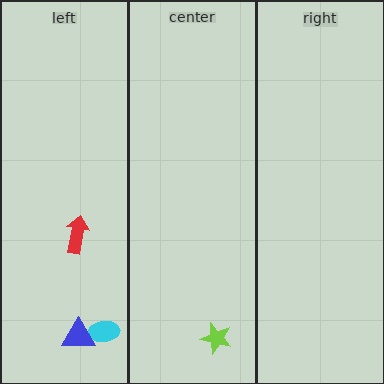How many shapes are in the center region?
1.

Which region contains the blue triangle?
The left region.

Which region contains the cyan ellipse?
The left region.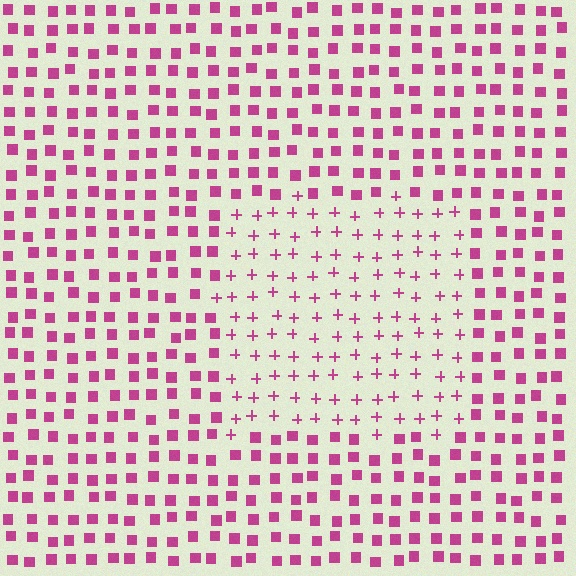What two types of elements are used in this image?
The image uses plus signs inside the rectangle region and squares outside it.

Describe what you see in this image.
The image is filled with small magenta elements arranged in a uniform grid. A rectangle-shaped region contains plus signs, while the surrounding area contains squares. The boundary is defined purely by the change in element shape.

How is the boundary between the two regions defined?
The boundary is defined by a change in element shape: plus signs inside vs. squares outside. All elements share the same color and spacing.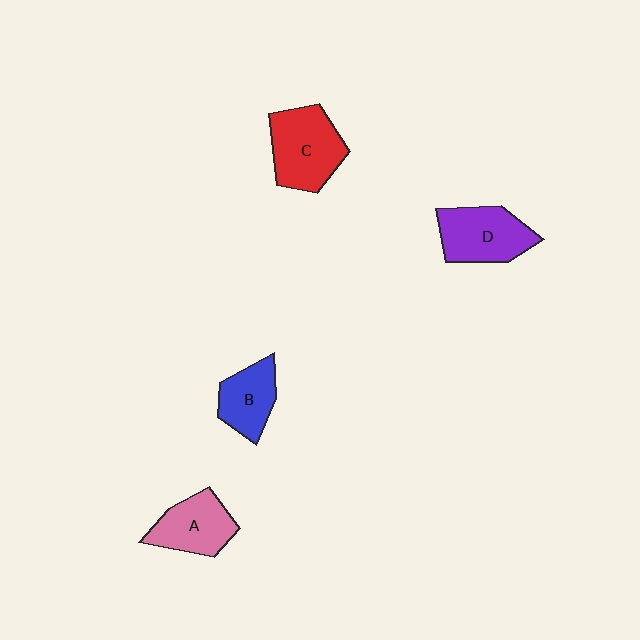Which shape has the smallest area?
Shape B (blue).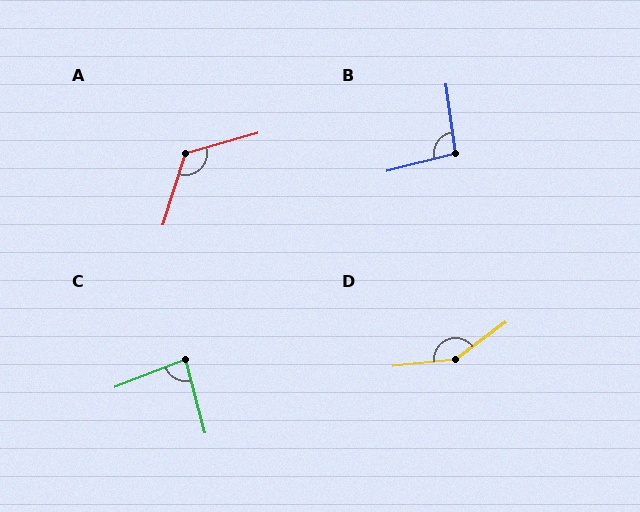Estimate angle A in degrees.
Approximately 123 degrees.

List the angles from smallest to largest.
C (84°), B (97°), A (123°), D (149°).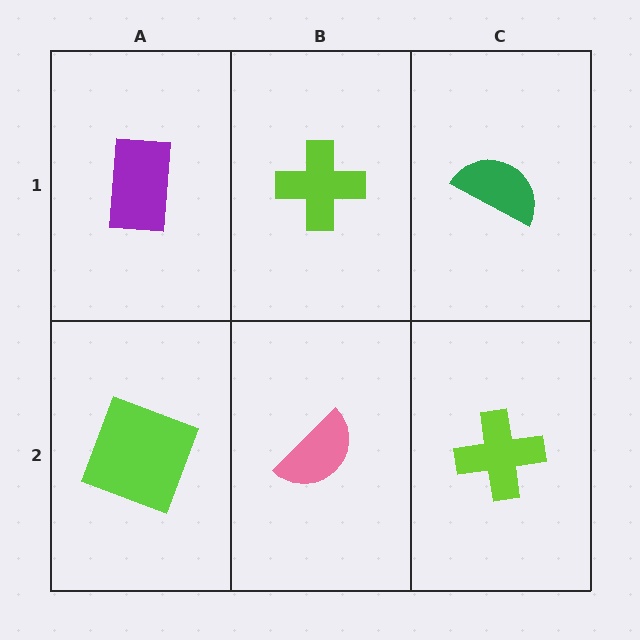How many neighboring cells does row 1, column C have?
2.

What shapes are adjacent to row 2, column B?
A lime cross (row 1, column B), a lime square (row 2, column A), a lime cross (row 2, column C).